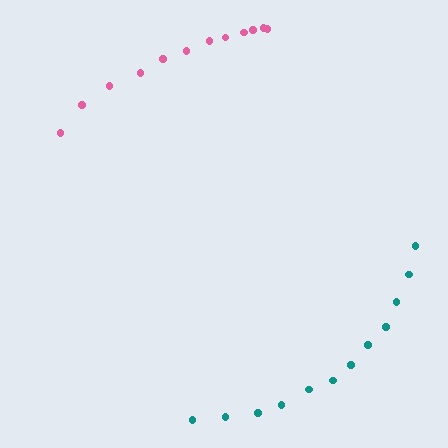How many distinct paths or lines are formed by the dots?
There are 2 distinct paths.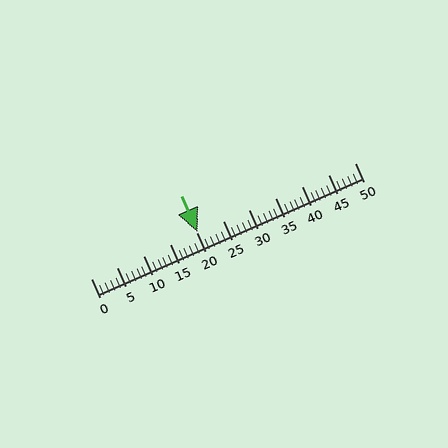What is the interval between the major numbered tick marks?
The major tick marks are spaced 5 units apart.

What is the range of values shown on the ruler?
The ruler shows values from 0 to 50.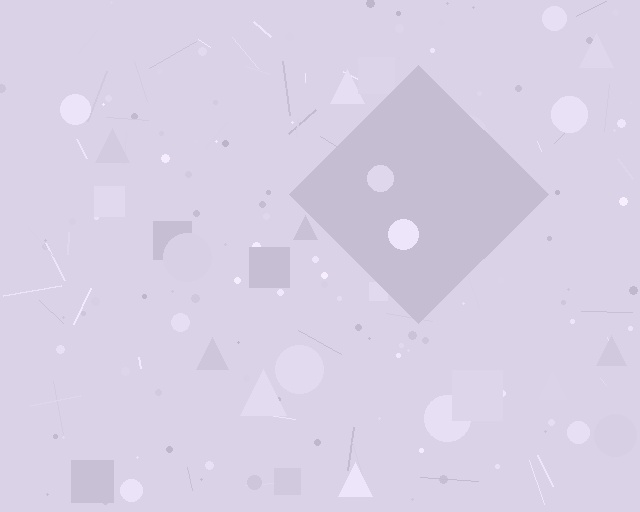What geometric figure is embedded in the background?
A diamond is embedded in the background.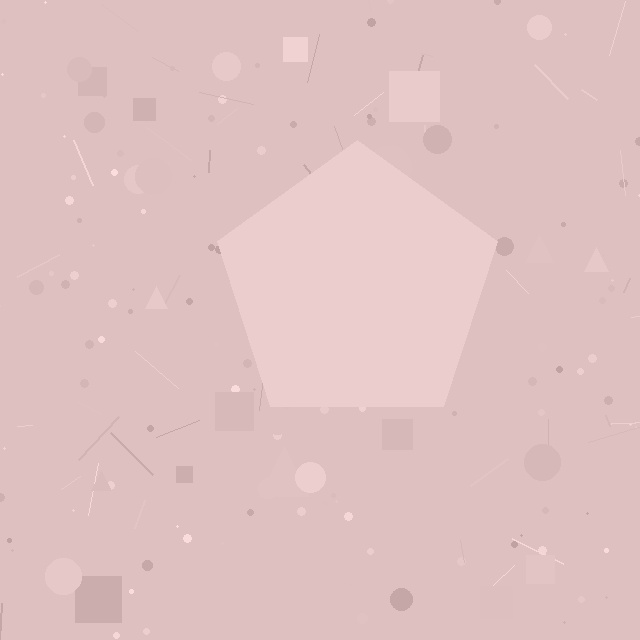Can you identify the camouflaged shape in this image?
The camouflaged shape is a pentagon.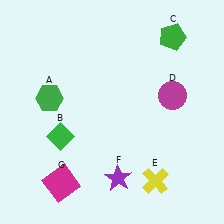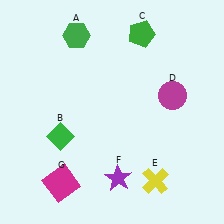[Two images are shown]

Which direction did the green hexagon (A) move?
The green hexagon (A) moved up.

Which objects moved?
The objects that moved are: the green hexagon (A), the green pentagon (C).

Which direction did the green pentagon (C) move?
The green pentagon (C) moved left.